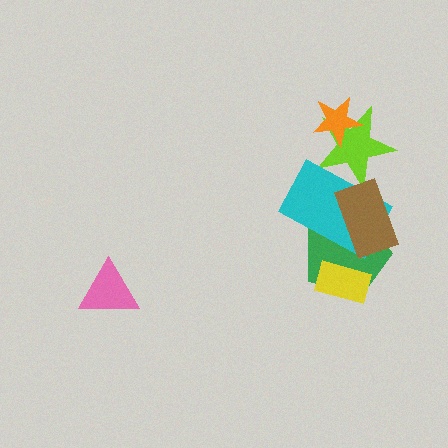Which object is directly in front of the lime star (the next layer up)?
The orange star is directly in front of the lime star.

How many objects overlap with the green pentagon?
3 objects overlap with the green pentagon.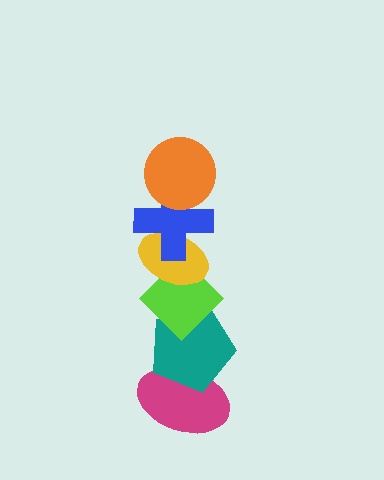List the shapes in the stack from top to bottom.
From top to bottom: the orange circle, the blue cross, the yellow ellipse, the lime diamond, the teal pentagon, the magenta ellipse.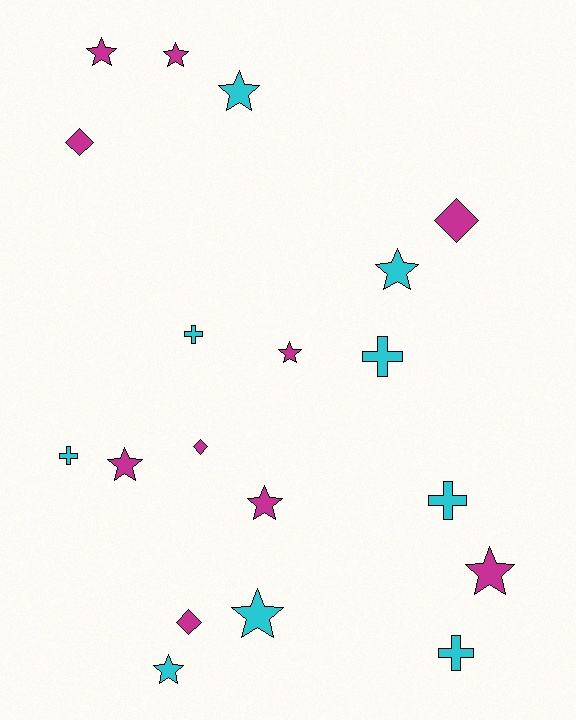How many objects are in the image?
There are 19 objects.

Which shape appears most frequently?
Star, with 10 objects.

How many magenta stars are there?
There are 6 magenta stars.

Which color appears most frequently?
Magenta, with 10 objects.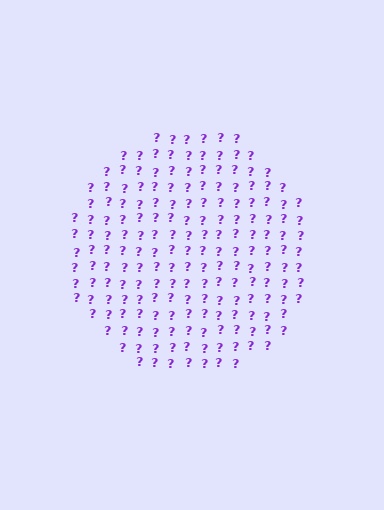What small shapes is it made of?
It is made of small question marks.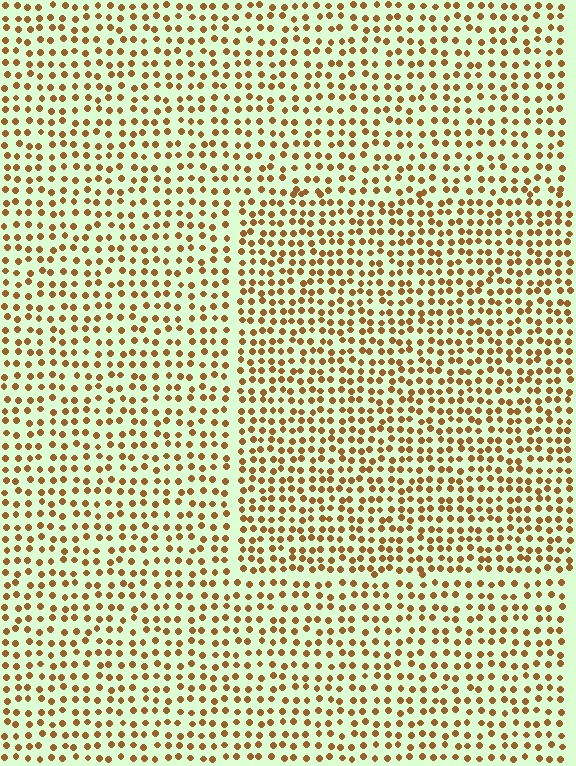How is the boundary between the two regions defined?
The boundary is defined by a change in element density (approximately 1.4x ratio). All elements are the same color, size, and shape.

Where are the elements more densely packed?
The elements are more densely packed inside the rectangle boundary.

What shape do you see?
I see a rectangle.